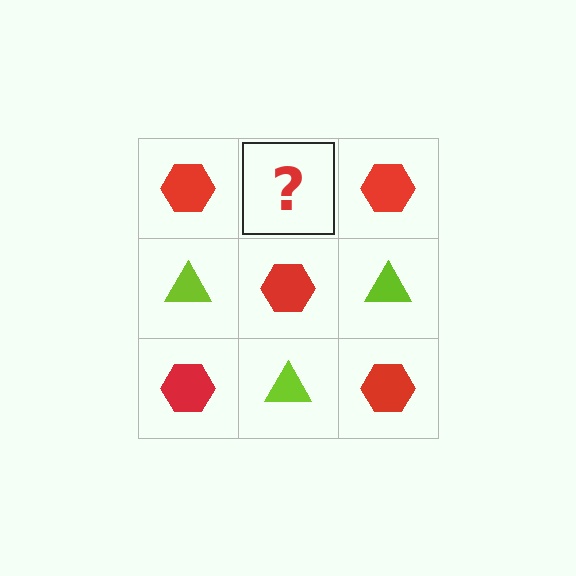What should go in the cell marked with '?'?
The missing cell should contain a lime triangle.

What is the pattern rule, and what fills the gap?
The rule is that it alternates red hexagon and lime triangle in a checkerboard pattern. The gap should be filled with a lime triangle.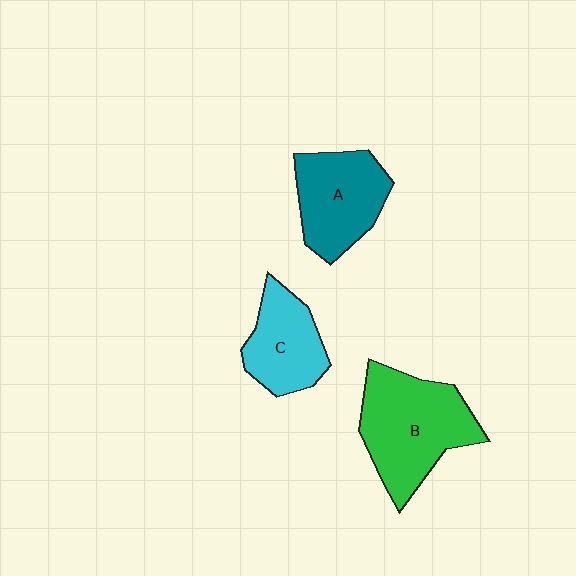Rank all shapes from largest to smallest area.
From largest to smallest: B (green), A (teal), C (cyan).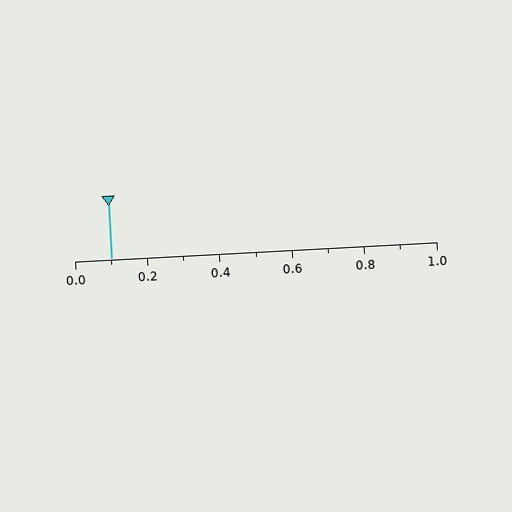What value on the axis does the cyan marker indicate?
The marker indicates approximately 0.1.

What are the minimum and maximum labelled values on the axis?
The axis runs from 0.0 to 1.0.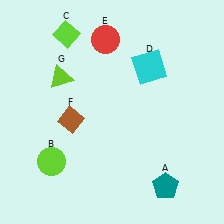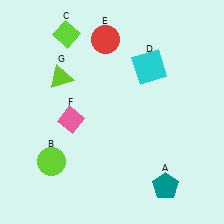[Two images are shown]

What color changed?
The diamond (F) changed from brown in Image 1 to pink in Image 2.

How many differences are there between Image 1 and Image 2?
There is 1 difference between the two images.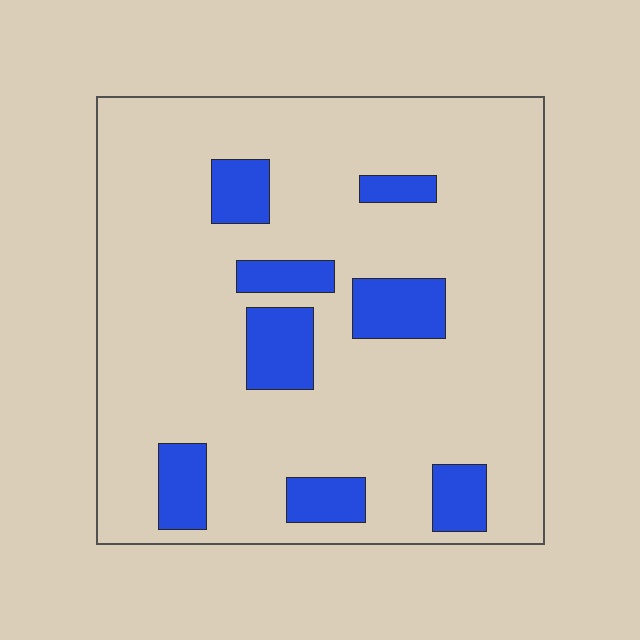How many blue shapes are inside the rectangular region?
8.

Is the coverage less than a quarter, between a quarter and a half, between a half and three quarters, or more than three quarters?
Less than a quarter.